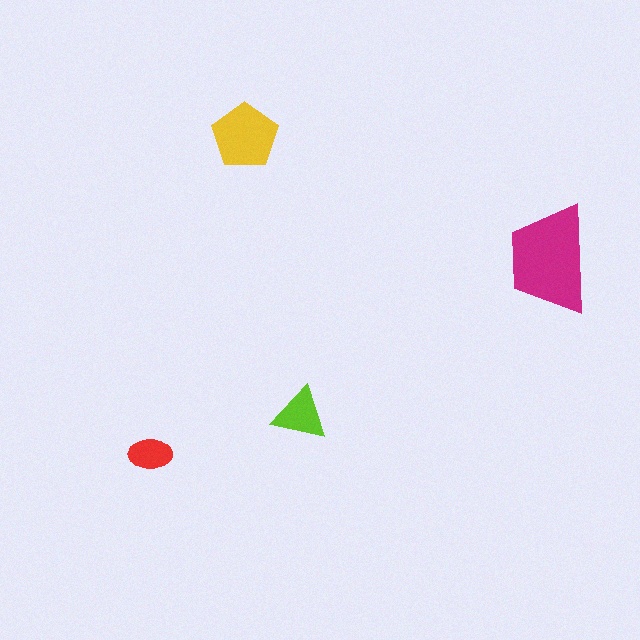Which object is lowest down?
The red ellipse is bottommost.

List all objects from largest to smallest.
The magenta trapezoid, the yellow pentagon, the lime triangle, the red ellipse.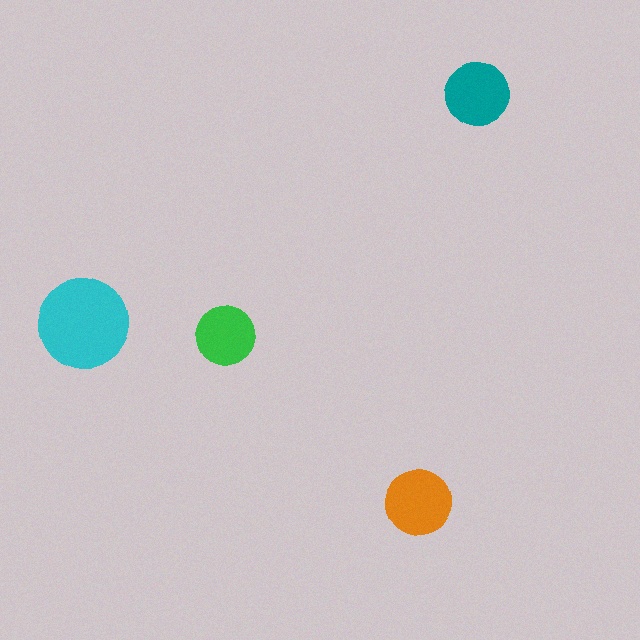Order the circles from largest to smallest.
the cyan one, the orange one, the teal one, the green one.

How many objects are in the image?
There are 4 objects in the image.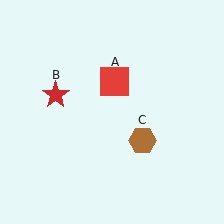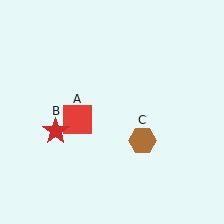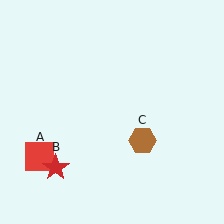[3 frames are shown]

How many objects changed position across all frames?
2 objects changed position: red square (object A), red star (object B).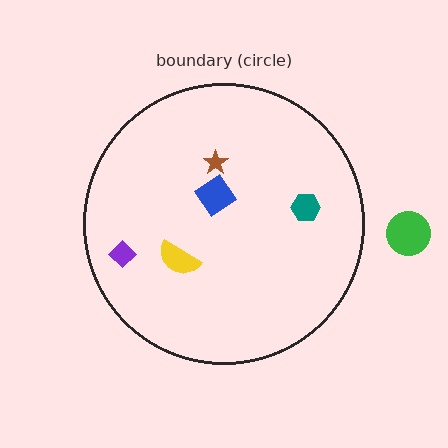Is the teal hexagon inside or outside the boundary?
Inside.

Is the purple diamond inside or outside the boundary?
Inside.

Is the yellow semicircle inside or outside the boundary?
Inside.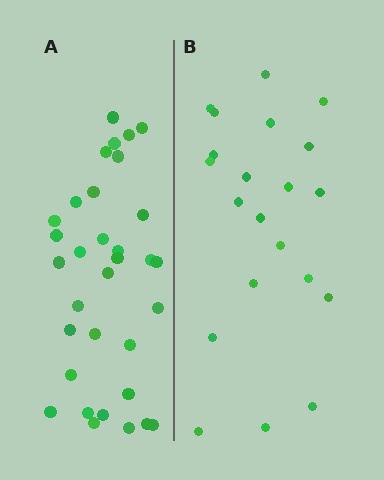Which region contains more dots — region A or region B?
Region A (the left region) has more dots.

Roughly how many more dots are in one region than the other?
Region A has roughly 12 or so more dots than region B.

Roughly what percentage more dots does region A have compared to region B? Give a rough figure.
About 55% more.